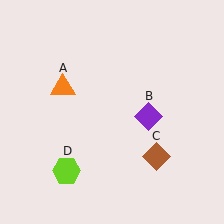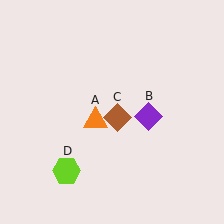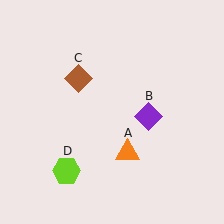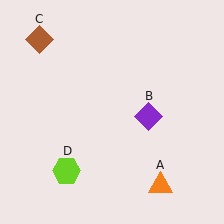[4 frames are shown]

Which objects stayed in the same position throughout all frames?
Purple diamond (object B) and lime hexagon (object D) remained stationary.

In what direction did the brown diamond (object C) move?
The brown diamond (object C) moved up and to the left.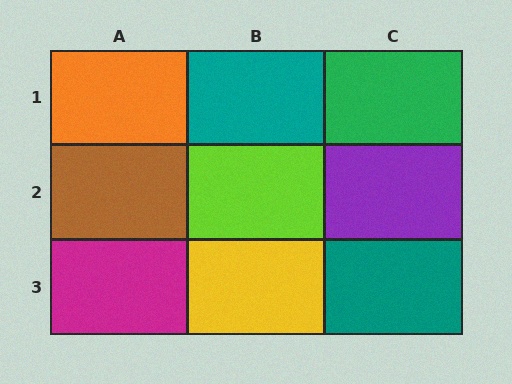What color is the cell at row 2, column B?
Lime.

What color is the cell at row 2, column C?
Purple.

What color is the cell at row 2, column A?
Brown.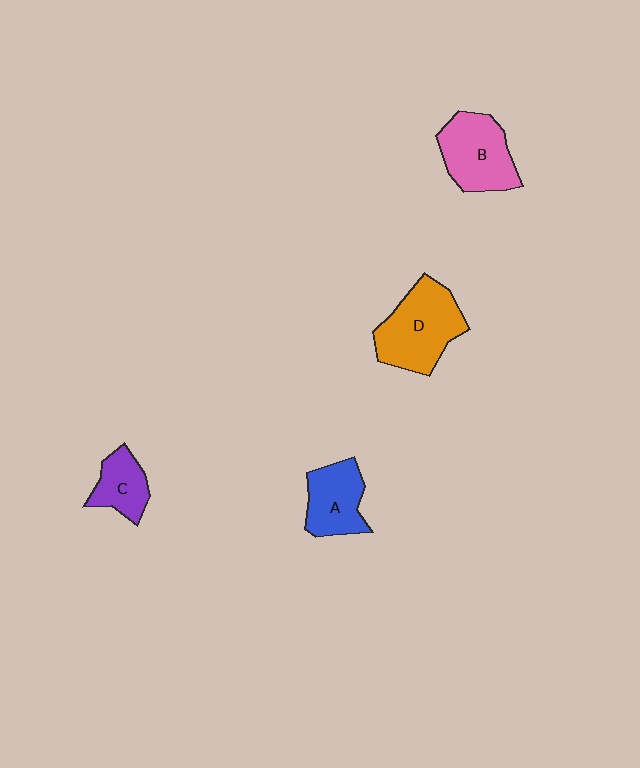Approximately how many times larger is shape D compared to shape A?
Approximately 1.5 times.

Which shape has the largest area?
Shape D (orange).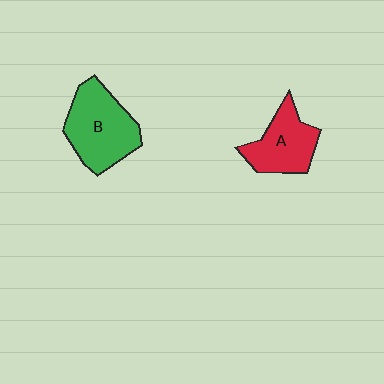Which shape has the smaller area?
Shape A (red).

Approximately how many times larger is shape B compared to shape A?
Approximately 1.3 times.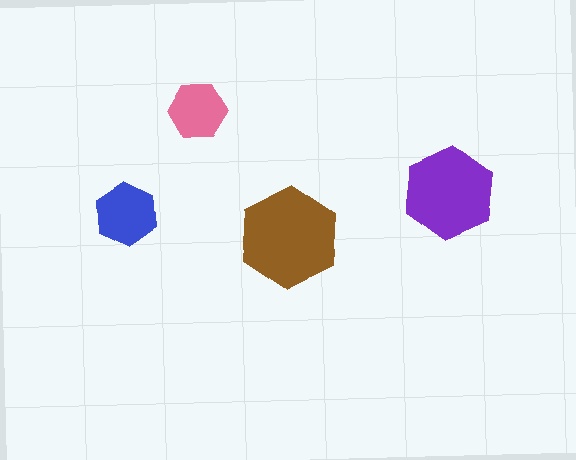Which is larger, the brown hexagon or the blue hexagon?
The brown one.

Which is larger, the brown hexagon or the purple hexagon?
The brown one.